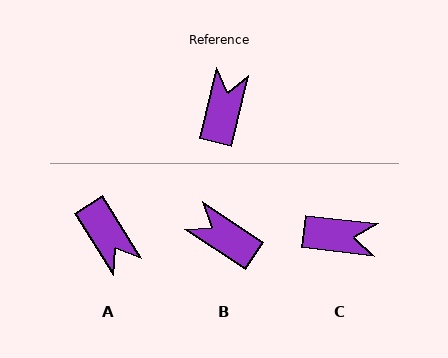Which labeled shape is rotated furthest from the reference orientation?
A, about 135 degrees away.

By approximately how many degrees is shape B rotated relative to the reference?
Approximately 70 degrees counter-clockwise.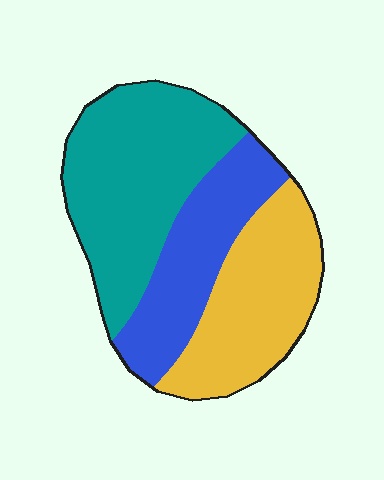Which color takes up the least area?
Blue, at roughly 25%.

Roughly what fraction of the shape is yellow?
Yellow covers about 30% of the shape.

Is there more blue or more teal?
Teal.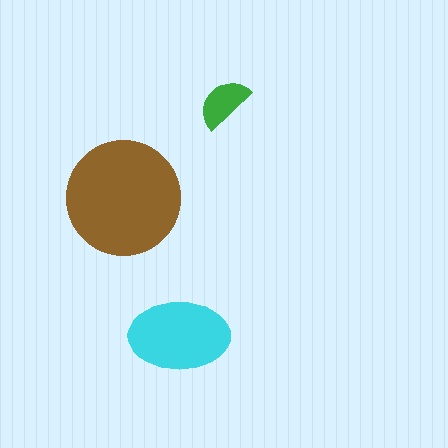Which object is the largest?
The brown circle.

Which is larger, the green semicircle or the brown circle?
The brown circle.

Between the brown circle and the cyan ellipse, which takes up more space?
The brown circle.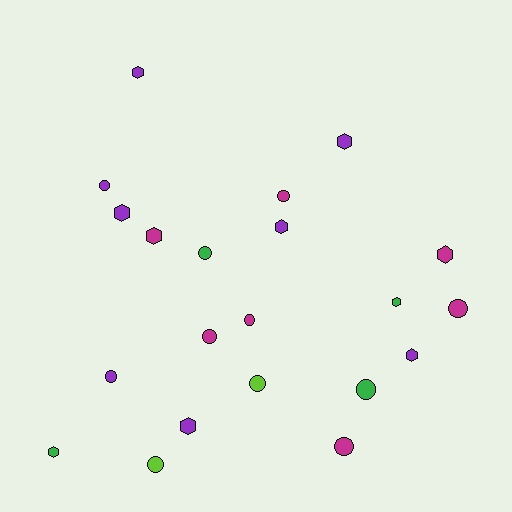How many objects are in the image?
There are 21 objects.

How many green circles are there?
There are 2 green circles.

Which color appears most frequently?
Purple, with 8 objects.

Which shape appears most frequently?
Circle, with 11 objects.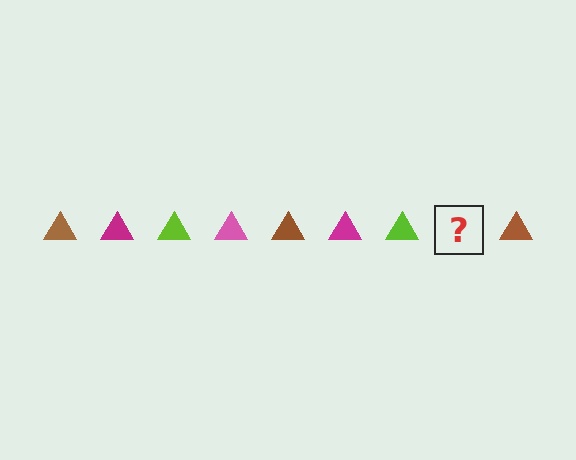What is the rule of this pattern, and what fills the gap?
The rule is that the pattern cycles through brown, magenta, lime, pink triangles. The gap should be filled with a pink triangle.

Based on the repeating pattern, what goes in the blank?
The blank should be a pink triangle.